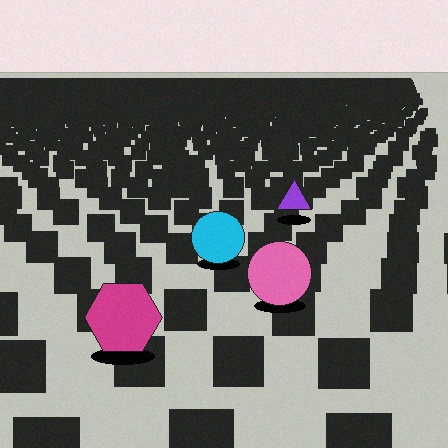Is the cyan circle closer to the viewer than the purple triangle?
Yes. The cyan circle is closer — you can tell from the texture gradient: the ground texture is coarser near it.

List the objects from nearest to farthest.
From nearest to farthest: the magenta hexagon, the pink circle, the cyan circle, the purple triangle.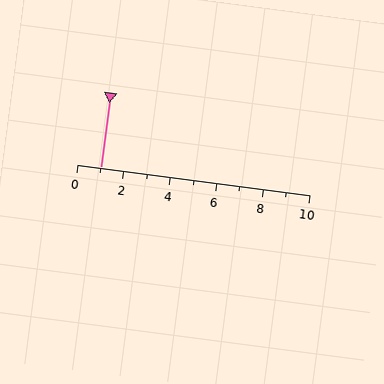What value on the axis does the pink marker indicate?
The marker indicates approximately 1.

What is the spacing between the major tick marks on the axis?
The major ticks are spaced 2 apart.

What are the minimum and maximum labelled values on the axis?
The axis runs from 0 to 10.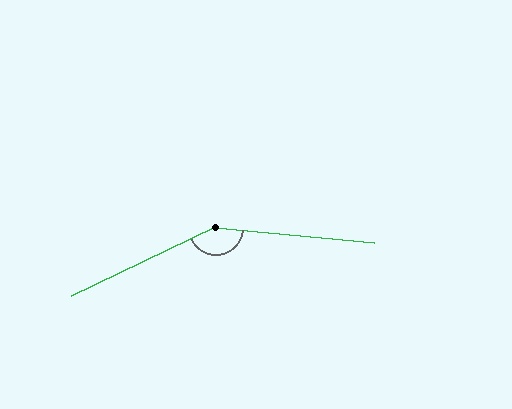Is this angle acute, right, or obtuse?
It is obtuse.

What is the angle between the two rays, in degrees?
Approximately 149 degrees.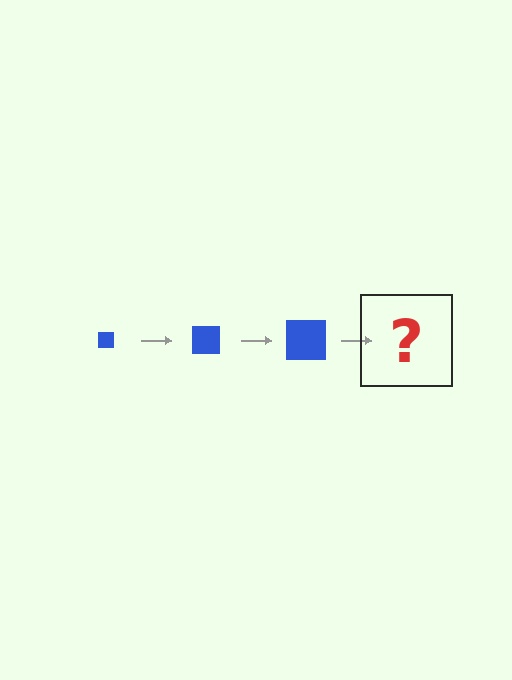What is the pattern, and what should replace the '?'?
The pattern is that the square gets progressively larger each step. The '?' should be a blue square, larger than the previous one.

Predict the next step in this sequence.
The next step is a blue square, larger than the previous one.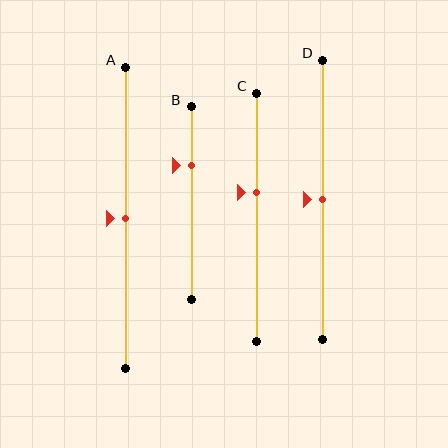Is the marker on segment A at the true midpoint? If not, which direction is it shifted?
Yes, the marker on segment A is at the true midpoint.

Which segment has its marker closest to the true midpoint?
Segment A has its marker closest to the true midpoint.